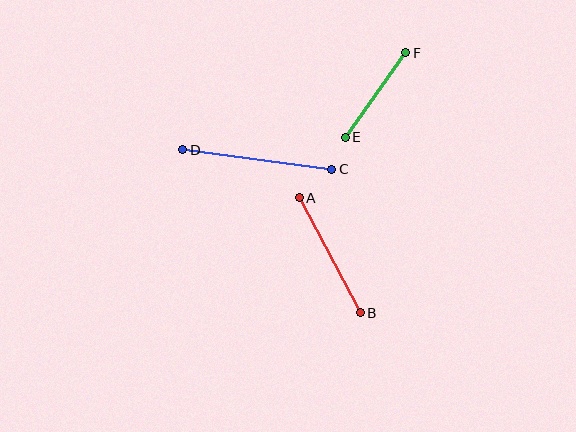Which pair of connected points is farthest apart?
Points C and D are farthest apart.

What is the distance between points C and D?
The distance is approximately 150 pixels.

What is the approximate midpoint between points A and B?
The midpoint is at approximately (330, 255) pixels.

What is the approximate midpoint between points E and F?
The midpoint is at approximately (375, 95) pixels.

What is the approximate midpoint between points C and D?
The midpoint is at approximately (257, 159) pixels.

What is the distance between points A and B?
The distance is approximately 130 pixels.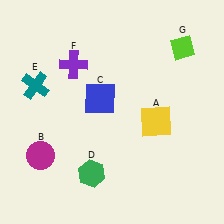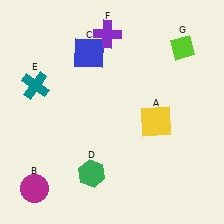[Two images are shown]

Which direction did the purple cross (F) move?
The purple cross (F) moved right.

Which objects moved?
The objects that moved are: the magenta circle (B), the blue square (C), the purple cross (F).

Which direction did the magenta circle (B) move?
The magenta circle (B) moved down.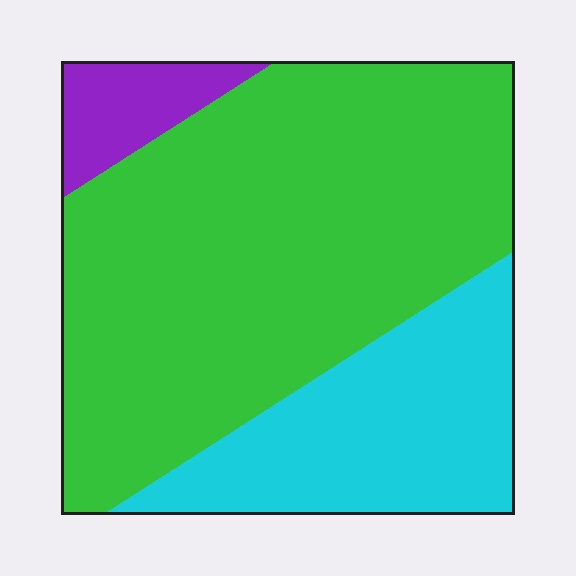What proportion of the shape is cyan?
Cyan takes up about one quarter (1/4) of the shape.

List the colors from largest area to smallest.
From largest to smallest: green, cyan, purple.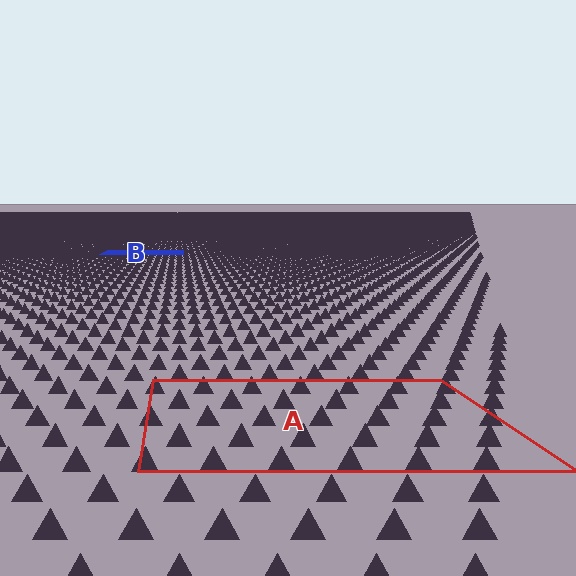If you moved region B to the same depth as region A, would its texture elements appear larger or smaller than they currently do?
They would appear larger. At a closer depth, the same texture elements are projected at a bigger on-screen size.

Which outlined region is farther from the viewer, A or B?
Region B is farther from the viewer — the texture elements inside it appear smaller and more densely packed.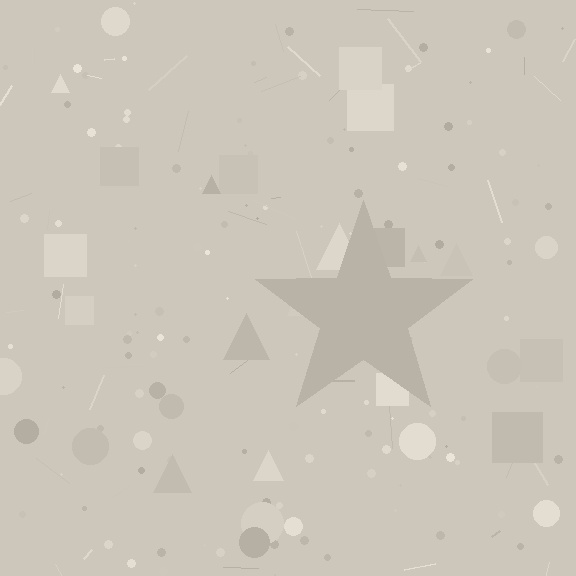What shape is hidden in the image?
A star is hidden in the image.